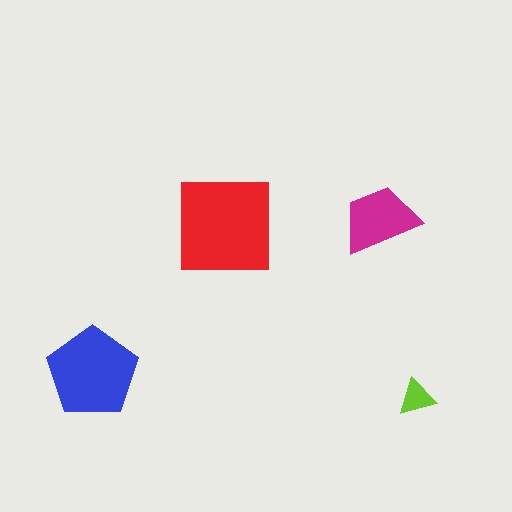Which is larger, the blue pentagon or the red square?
The red square.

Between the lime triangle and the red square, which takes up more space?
The red square.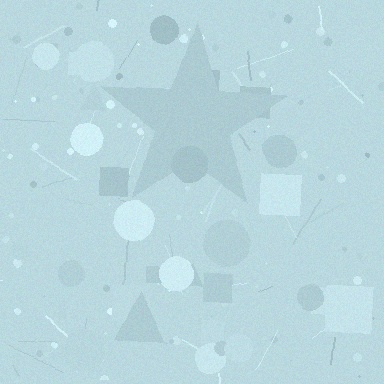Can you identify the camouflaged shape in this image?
The camouflaged shape is a star.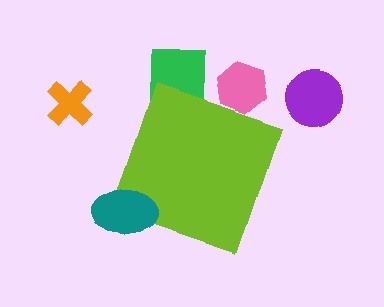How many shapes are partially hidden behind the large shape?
2 shapes are partially hidden.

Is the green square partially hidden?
Yes, the green square is partially hidden behind the lime diamond.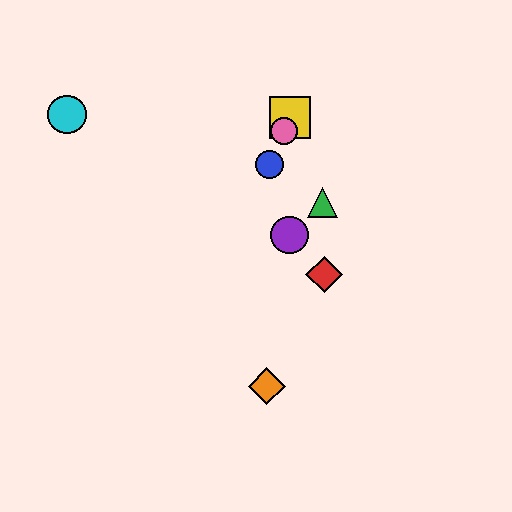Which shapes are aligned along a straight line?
The blue circle, the yellow square, the pink circle are aligned along a straight line.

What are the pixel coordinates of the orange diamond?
The orange diamond is at (267, 386).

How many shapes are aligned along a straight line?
3 shapes (the blue circle, the yellow square, the pink circle) are aligned along a straight line.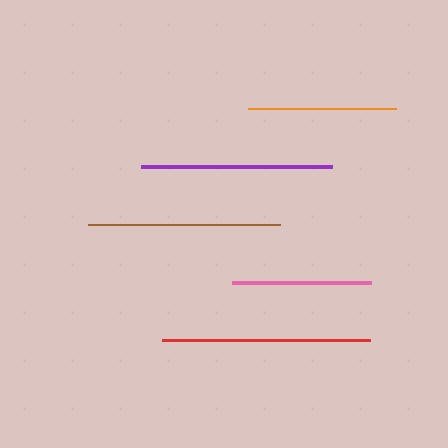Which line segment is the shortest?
The pink line is the shortest at approximately 139 pixels.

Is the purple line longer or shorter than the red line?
The red line is longer than the purple line.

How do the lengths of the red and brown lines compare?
The red and brown lines are approximately the same length.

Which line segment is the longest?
The red line is the longest at approximately 208 pixels.